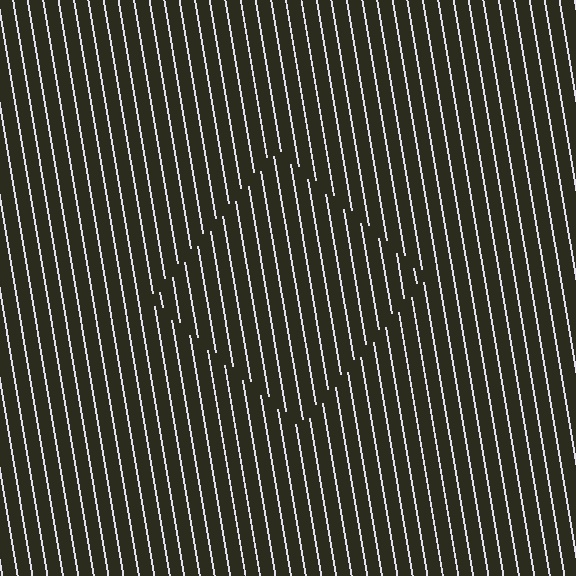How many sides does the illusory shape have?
4 sides — the line-ends trace a square.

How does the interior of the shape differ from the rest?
The interior of the shape contains the same grating, shifted by half a period — the contour is defined by the phase discontinuity where line-ends from the inner and outer gratings abut.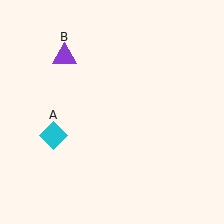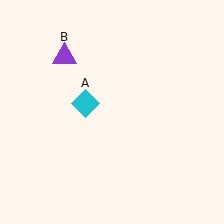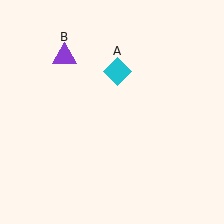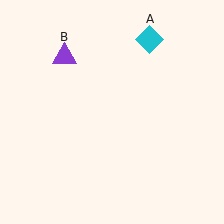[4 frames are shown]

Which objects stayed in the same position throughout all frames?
Purple triangle (object B) remained stationary.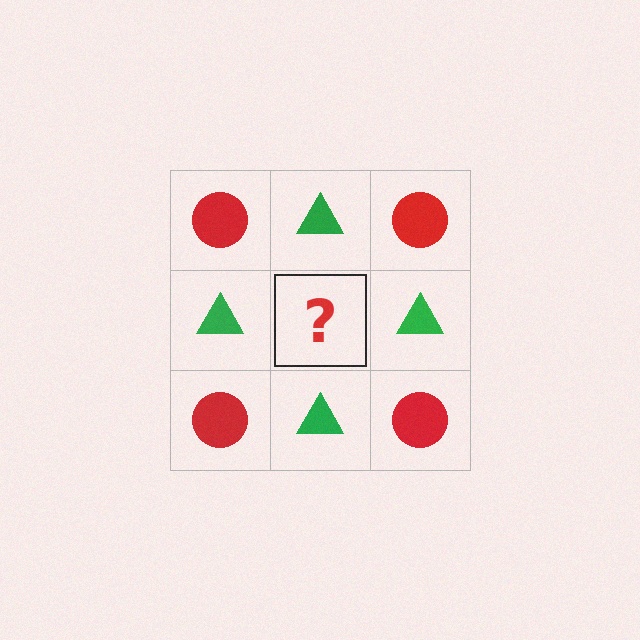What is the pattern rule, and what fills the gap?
The rule is that it alternates red circle and green triangle in a checkerboard pattern. The gap should be filled with a red circle.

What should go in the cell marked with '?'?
The missing cell should contain a red circle.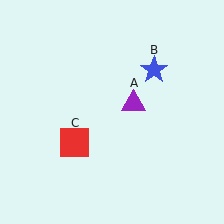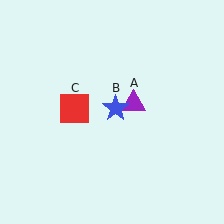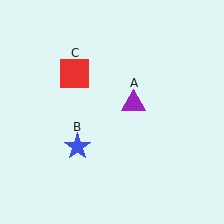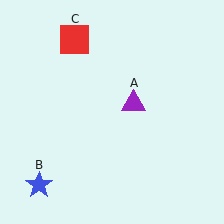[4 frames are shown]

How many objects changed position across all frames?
2 objects changed position: blue star (object B), red square (object C).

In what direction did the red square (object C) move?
The red square (object C) moved up.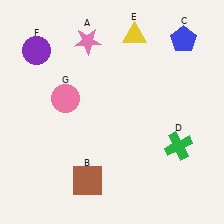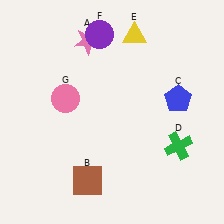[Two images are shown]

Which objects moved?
The objects that moved are: the blue pentagon (C), the purple circle (F).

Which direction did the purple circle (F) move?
The purple circle (F) moved right.